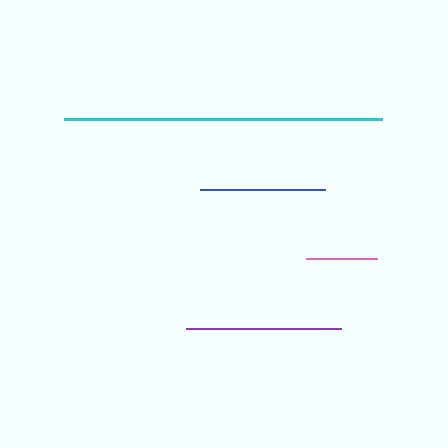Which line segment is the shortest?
The pink line is the shortest at approximately 72 pixels.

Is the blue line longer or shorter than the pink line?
The blue line is longer than the pink line.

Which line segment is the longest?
The cyan line is the longest at approximately 318 pixels.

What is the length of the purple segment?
The purple segment is approximately 155 pixels long.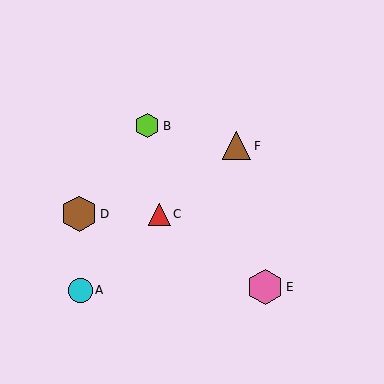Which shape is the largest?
The brown hexagon (labeled D) is the largest.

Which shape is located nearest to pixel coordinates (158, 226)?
The red triangle (labeled C) at (160, 214) is nearest to that location.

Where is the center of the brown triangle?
The center of the brown triangle is at (237, 146).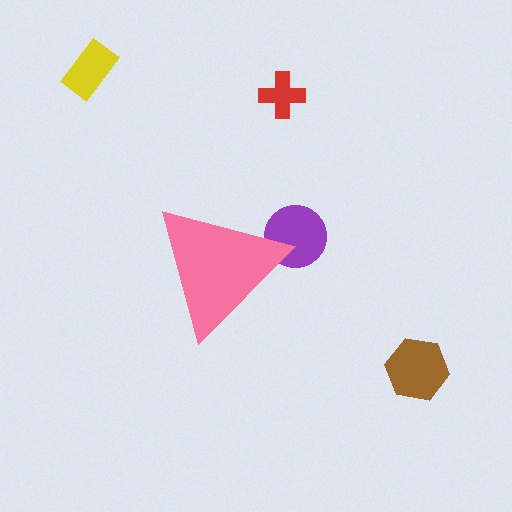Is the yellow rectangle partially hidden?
No, the yellow rectangle is fully visible.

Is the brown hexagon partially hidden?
No, the brown hexagon is fully visible.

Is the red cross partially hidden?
No, the red cross is fully visible.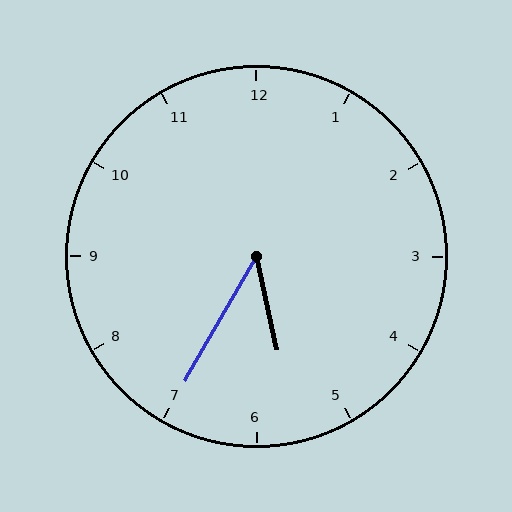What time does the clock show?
5:35.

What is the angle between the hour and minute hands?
Approximately 42 degrees.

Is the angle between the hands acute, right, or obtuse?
It is acute.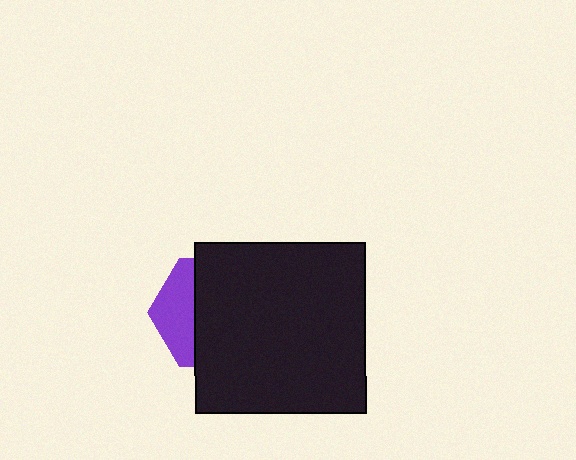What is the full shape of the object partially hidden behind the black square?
The partially hidden object is a purple hexagon.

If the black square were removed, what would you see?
You would see the complete purple hexagon.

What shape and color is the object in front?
The object in front is a black square.